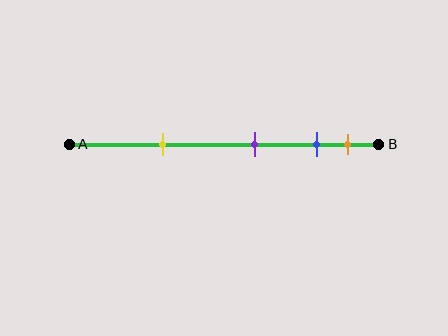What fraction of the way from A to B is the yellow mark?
The yellow mark is approximately 30% (0.3) of the way from A to B.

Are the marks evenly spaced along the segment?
No, the marks are not evenly spaced.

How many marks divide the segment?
There are 4 marks dividing the segment.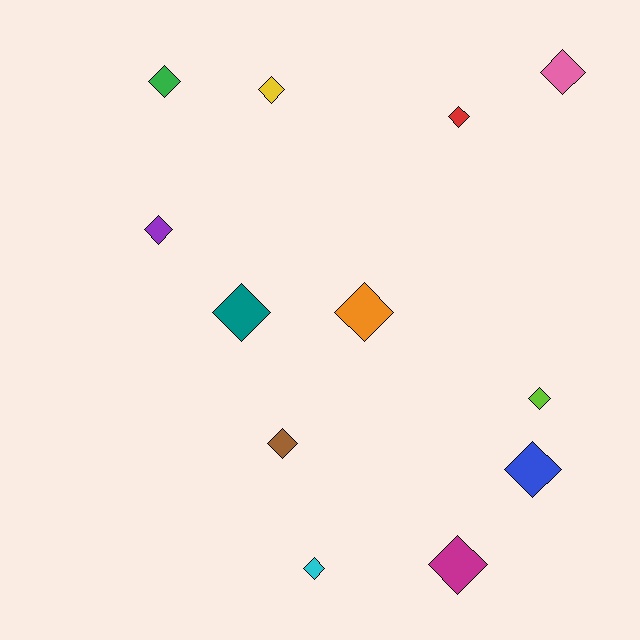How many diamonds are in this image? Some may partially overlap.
There are 12 diamonds.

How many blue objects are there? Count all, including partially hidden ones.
There is 1 blue object.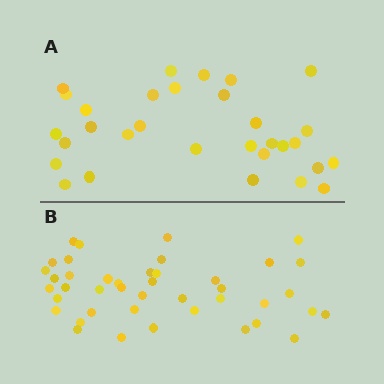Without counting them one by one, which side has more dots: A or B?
Region B (the bottom region) has more dots.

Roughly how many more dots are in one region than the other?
Region B has roughly 12 or so more dots than region A.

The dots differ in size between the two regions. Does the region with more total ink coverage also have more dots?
No. Region A has more total ink coverage because its dots are larger, but region B actually contains more individual dots. Total area can be misleading — the number of items is what matters here.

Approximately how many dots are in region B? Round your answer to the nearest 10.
About 40 dots. (The exact count is 42, which rounds to 40.)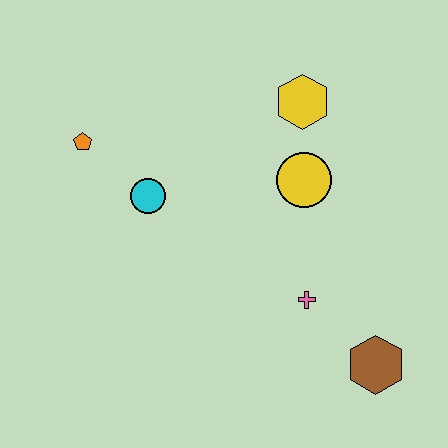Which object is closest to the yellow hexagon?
The yellow circle is closest to the yellow hexagon.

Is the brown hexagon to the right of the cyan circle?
Yes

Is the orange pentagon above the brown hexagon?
Yes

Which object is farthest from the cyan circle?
The brown hexagon is farthest from the cyan circle.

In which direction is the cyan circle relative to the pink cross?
The cyan circle is to the left of the pink cross.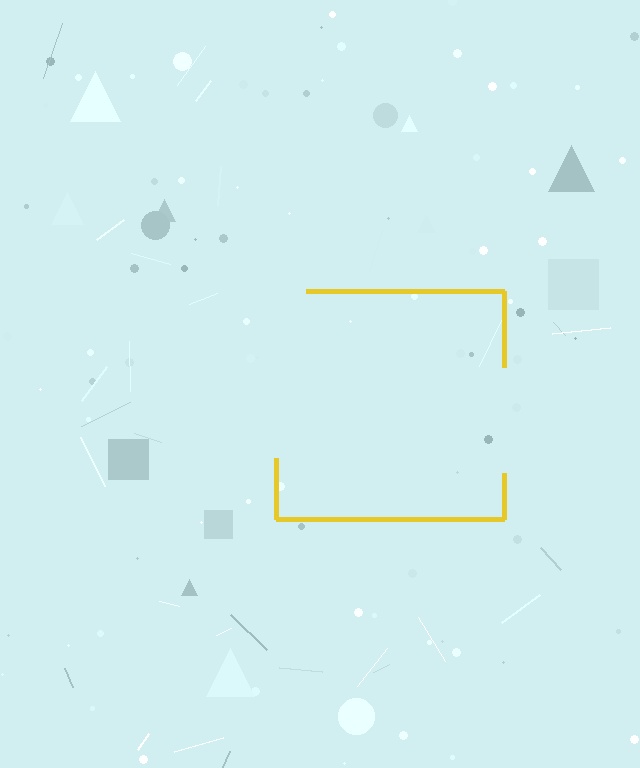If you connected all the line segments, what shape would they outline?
They would outline a square.